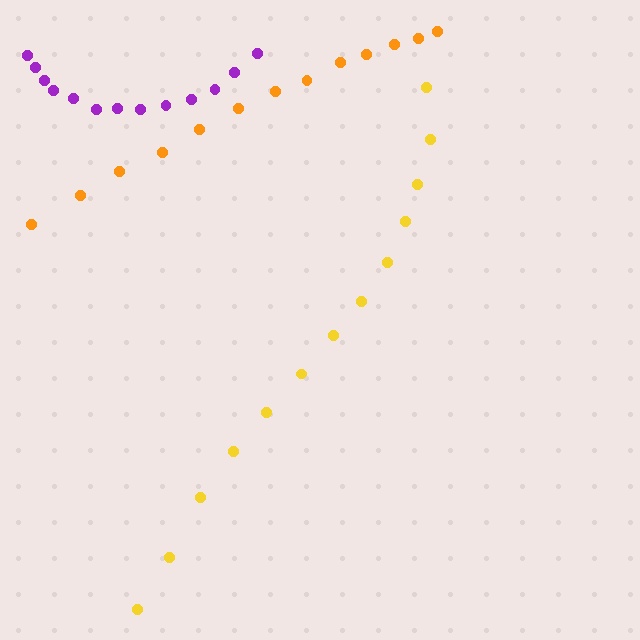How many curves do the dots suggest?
There are 3 distinct paths.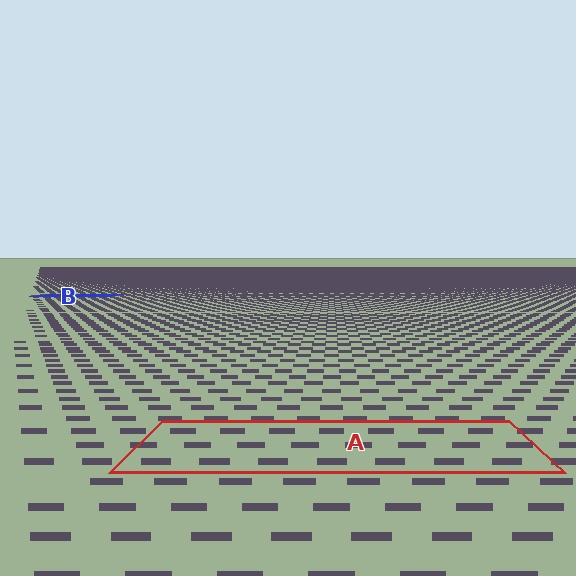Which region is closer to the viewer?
Region A is closer. The texture elements there are larger and more spread out.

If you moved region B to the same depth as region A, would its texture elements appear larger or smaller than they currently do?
They would appear larger. At a closer depth, the same texture elements are projected at a bigger on-screen size.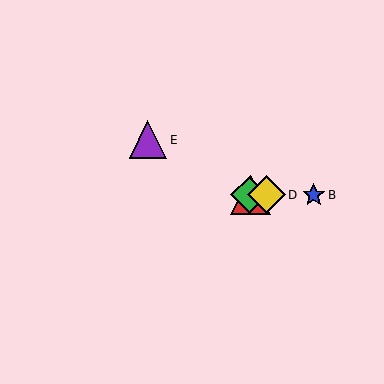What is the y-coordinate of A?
Object A is at y≈195.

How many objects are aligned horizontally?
4 objects (A, B, C, D) are aligned horizontally.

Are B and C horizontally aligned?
Yes, both are at y≈195.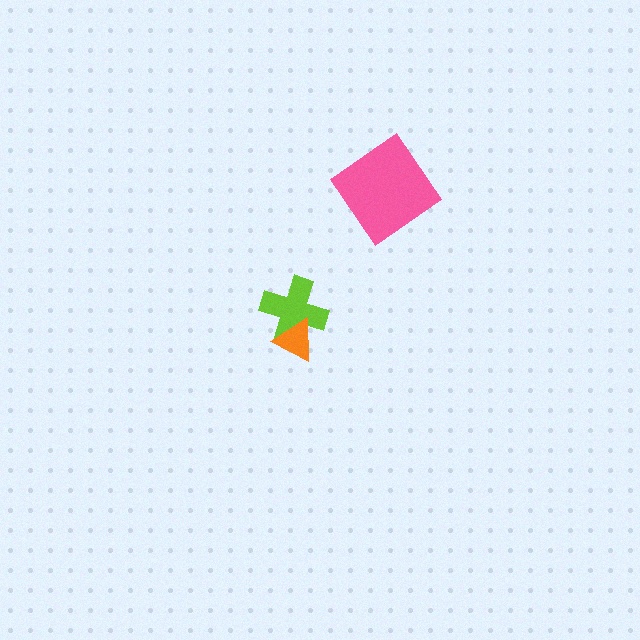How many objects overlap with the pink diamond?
0 objects overlap with the pink diamond.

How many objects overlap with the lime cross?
1 object overlaps with the lime cross.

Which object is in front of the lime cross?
The orange triangle is in front of the lime cross.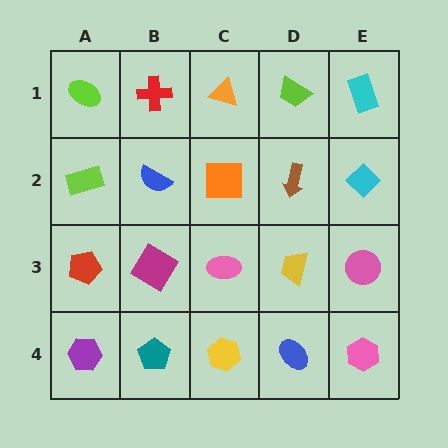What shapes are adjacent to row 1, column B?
A blue semicircle (row 2, column B), a lime ellipse (row 1, column A), an orange triangle (row 1, column C).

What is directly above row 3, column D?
A brown arrow.